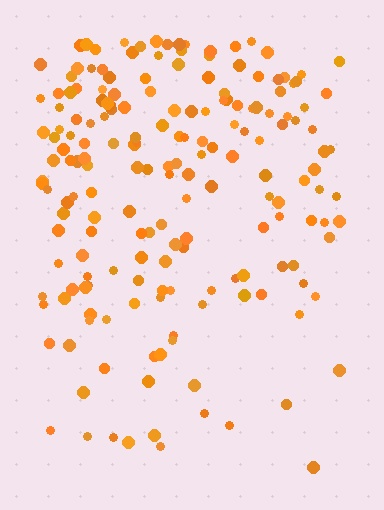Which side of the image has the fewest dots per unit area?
The bottom.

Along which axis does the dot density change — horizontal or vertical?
Vertical.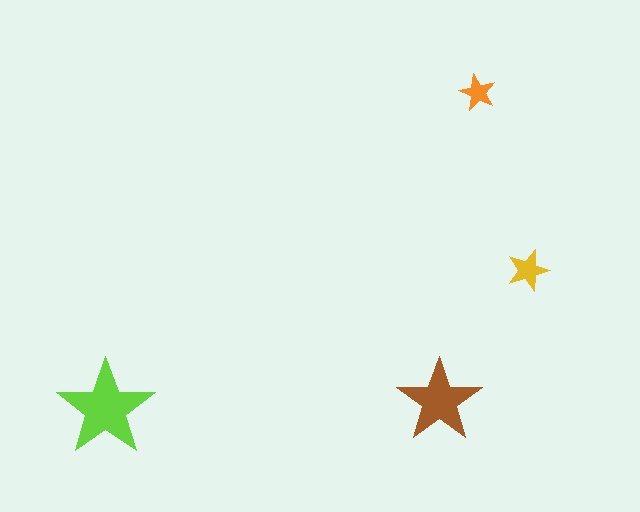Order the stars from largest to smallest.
the lime one, the brown one, the yellow one, the orange one.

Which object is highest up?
The orange star is topmost.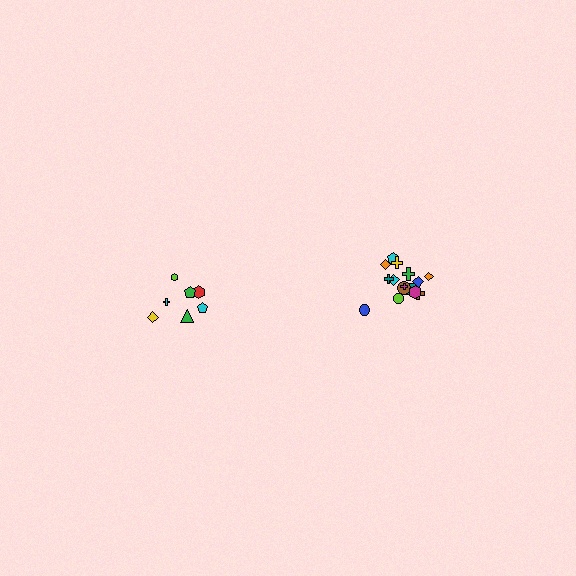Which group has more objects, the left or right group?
The right group.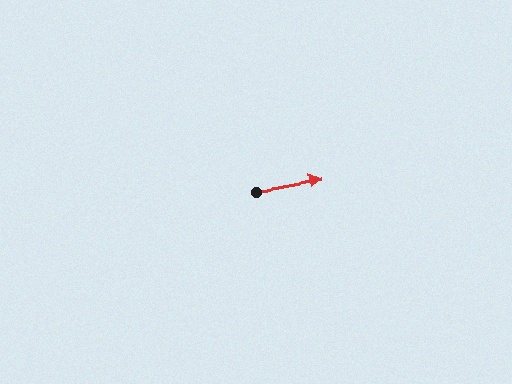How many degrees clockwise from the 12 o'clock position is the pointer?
Approximately 80 degrees.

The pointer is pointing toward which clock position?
Roughly 3 o'clock.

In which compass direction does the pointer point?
East.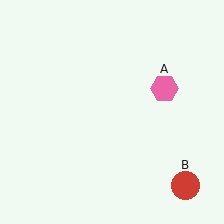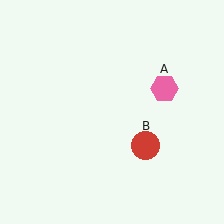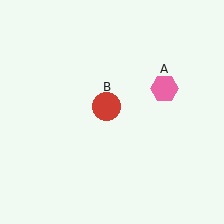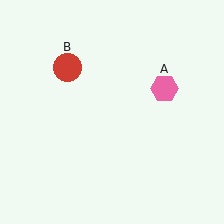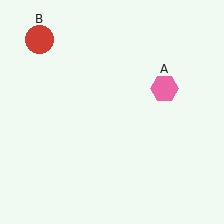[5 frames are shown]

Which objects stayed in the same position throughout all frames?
Pink hexagon (object A) remained stationary.